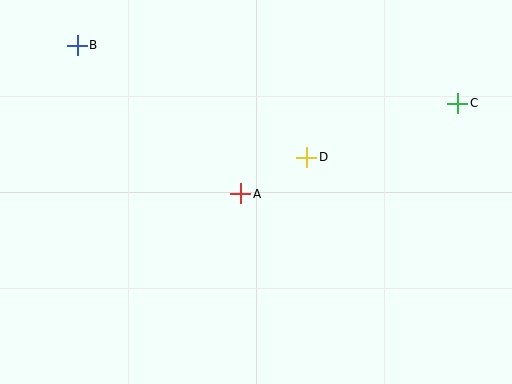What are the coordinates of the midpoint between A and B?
The midpoint between A and B is at (159, 119).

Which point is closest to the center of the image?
Point A at (241, 194) is closest to the center.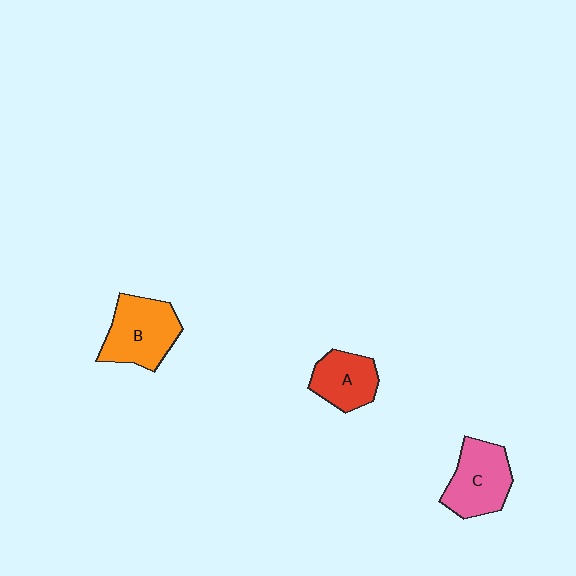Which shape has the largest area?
Shape B (orange).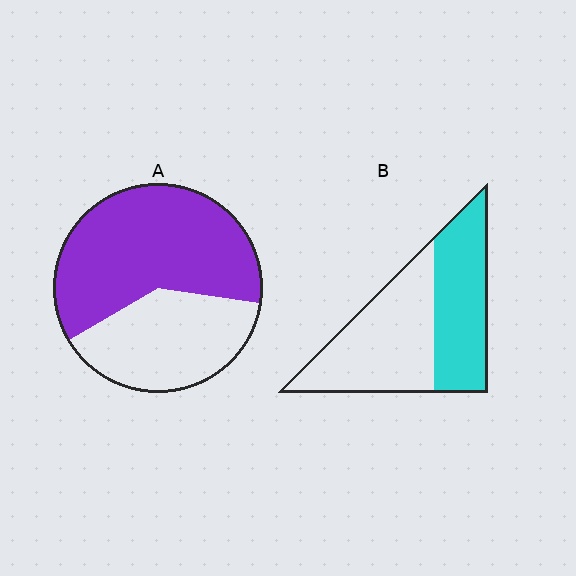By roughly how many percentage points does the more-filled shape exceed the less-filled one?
By roughly 15 percentage points (A over B).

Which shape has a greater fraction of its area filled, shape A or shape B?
Shape A.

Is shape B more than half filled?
No.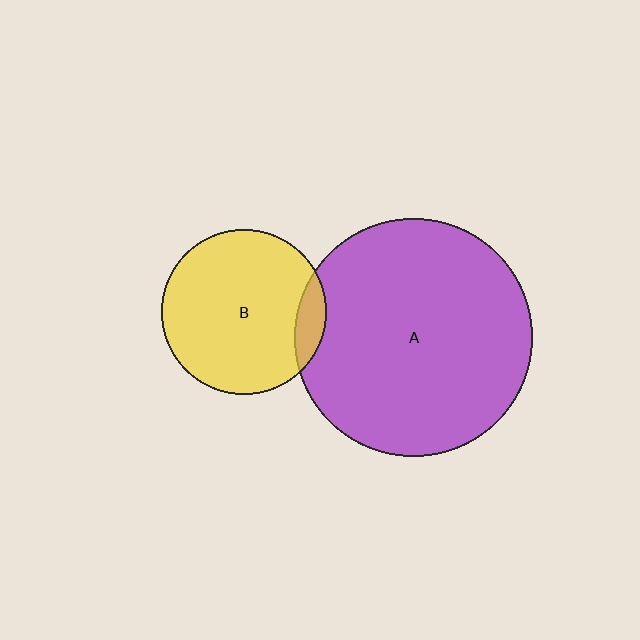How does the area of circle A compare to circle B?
Approximately 2.1 times.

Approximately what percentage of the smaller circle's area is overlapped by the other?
Approximately 10%.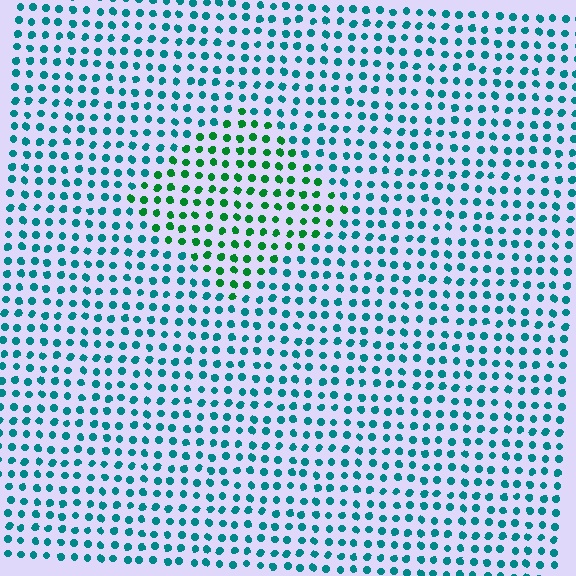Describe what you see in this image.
The image is filled with small teal elements in a uniform arrangement. A diamond-shaped region is visible where the elements are tinted to a slightly different hue, forming a subtle color boundary.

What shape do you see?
I see a diamond.